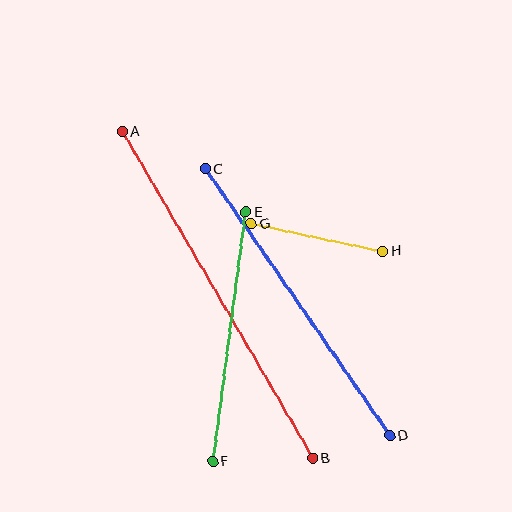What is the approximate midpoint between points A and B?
The midpoint is at approximately (218, 295) pixels.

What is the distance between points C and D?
The distance is approximately 325 pixels.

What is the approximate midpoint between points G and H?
The midpoint is at approximately (317, 238) pixels.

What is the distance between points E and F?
The distance is approximately 251 pixels.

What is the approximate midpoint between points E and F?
The midpoint is at approximately (229, 337) pixels.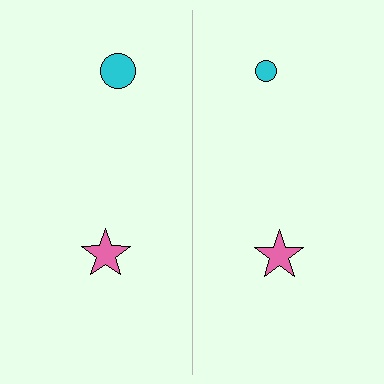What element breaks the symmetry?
The cyan circle on the right side has a different size than its mirror counterpart.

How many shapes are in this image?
There are 4 shapes in this image.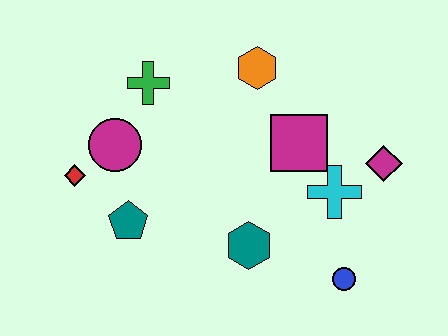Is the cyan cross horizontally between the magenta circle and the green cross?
No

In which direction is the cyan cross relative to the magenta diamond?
The cyan cross is to the left of the magenta diamond.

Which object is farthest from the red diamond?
The magenta diamond is farthest from the red diamond.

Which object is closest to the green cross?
The magenta circle is closest to the green cross.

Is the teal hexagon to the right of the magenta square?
No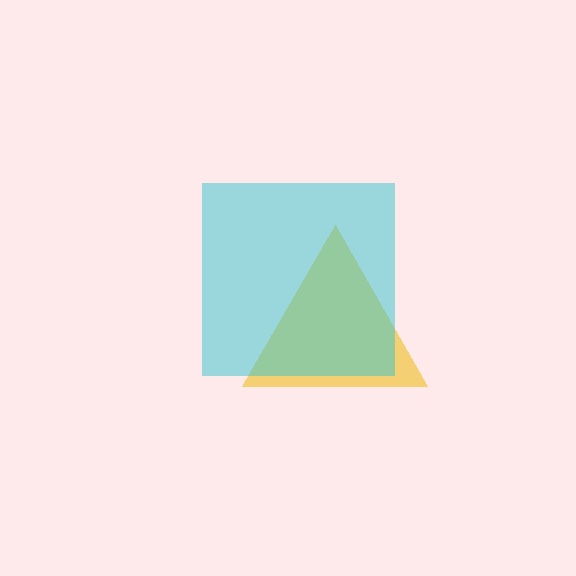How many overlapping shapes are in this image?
There are 2 overlapping shapes in the image.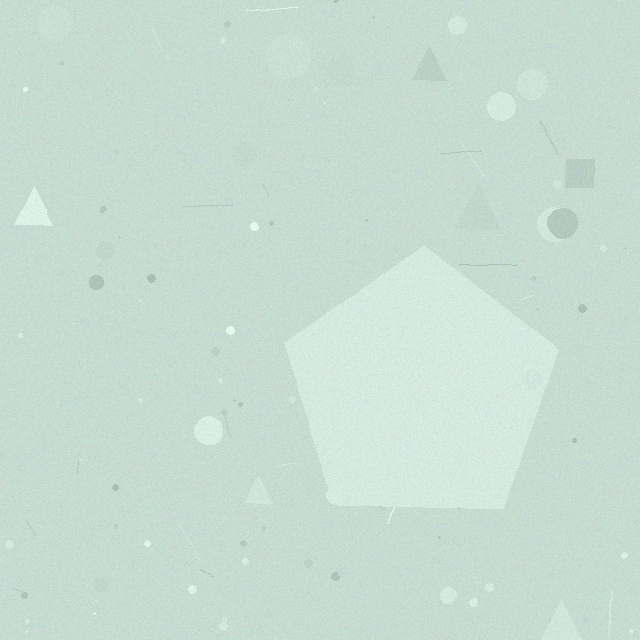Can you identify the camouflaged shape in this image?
The camouflaged shape is a pentagon.